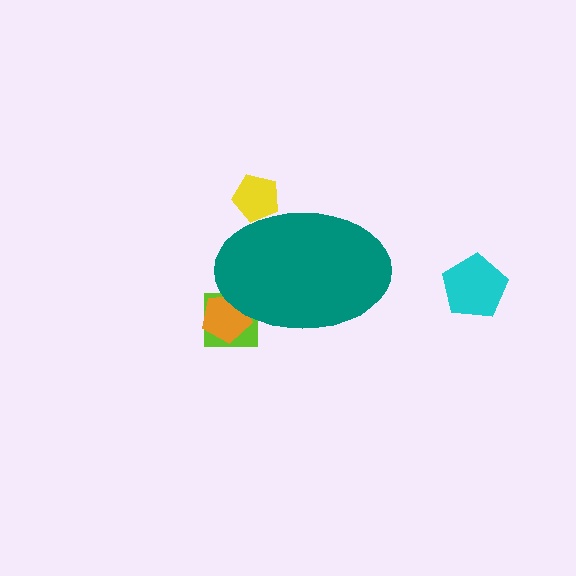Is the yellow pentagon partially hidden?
Yes, the yellow pentagon is partially hidden behind the teal ellipse.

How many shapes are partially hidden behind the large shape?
3 shapes are partially hidden.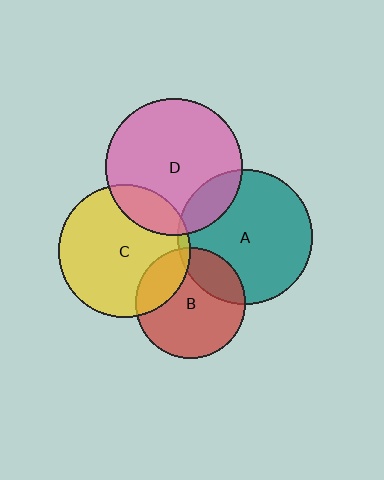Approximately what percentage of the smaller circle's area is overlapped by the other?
Approximately 25%.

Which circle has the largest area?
Circle D (pink).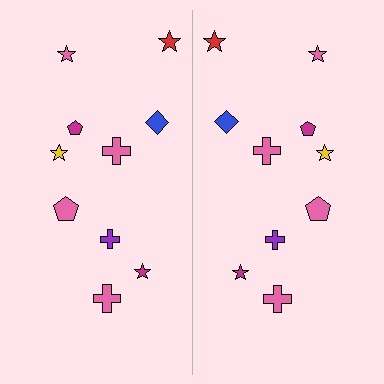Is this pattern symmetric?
Yes, this pattern has bilateral (reflection) symmetry.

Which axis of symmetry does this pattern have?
The pattern has a vertical axis of symmetry running through the center of the image.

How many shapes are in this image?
There are 20 shapes in this image.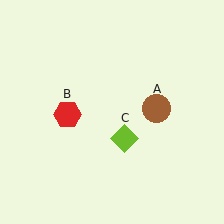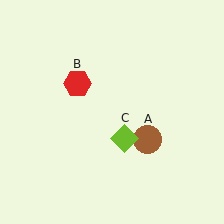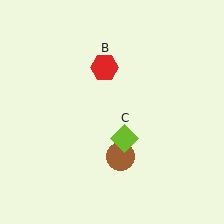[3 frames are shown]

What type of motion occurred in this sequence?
The brown circle (object A), red hexagon (object B) rotated clockwise around the center of the scene.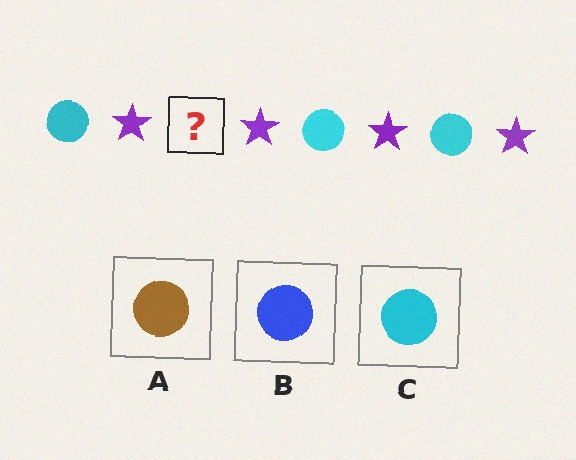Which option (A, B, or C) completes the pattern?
C.